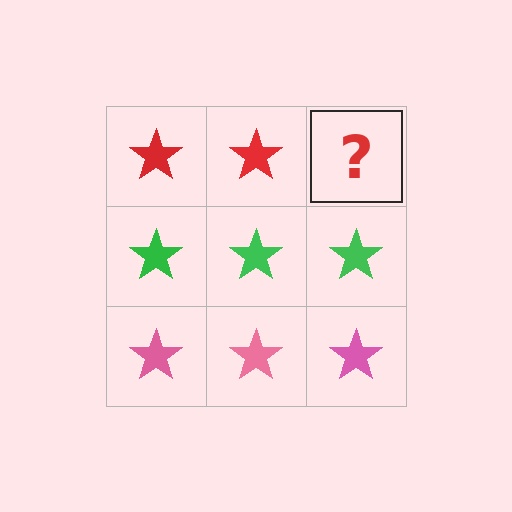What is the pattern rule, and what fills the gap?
The rule is that each row has a consistent color. The gap should be filled with a red star.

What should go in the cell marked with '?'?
The missing cell should contain a red star.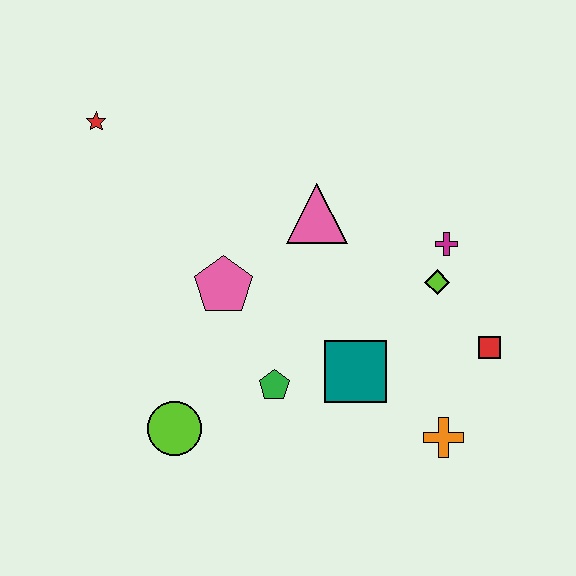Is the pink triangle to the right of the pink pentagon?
Yes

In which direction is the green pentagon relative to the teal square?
The green pentagon is to the left of the teal square.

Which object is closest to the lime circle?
The green pentagon is closest to the lime circle.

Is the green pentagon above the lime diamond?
No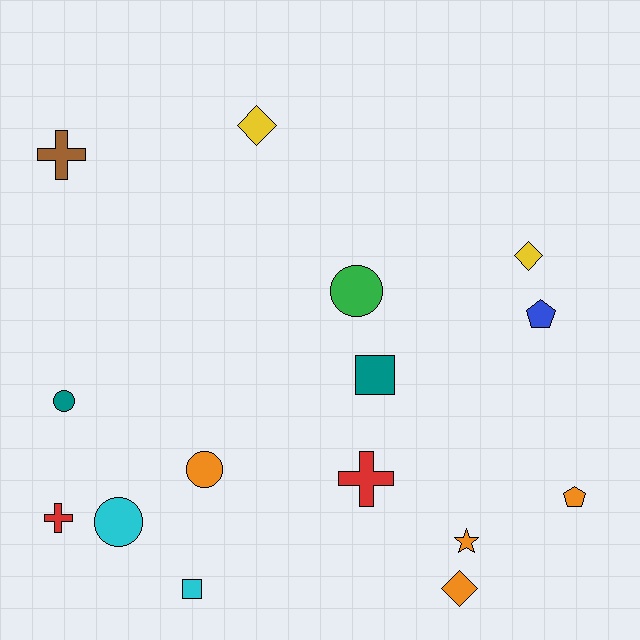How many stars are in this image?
There is 1 star.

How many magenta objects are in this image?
There are no magenta objects.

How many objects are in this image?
There are 15 objects.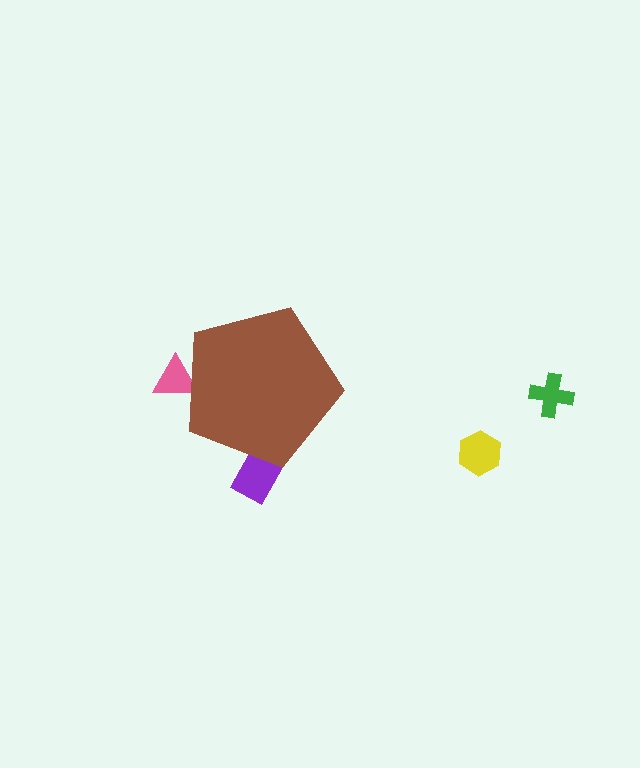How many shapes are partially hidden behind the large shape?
2 shapes are partially hidden.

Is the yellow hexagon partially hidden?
No, the yellow hexagon is fully visible.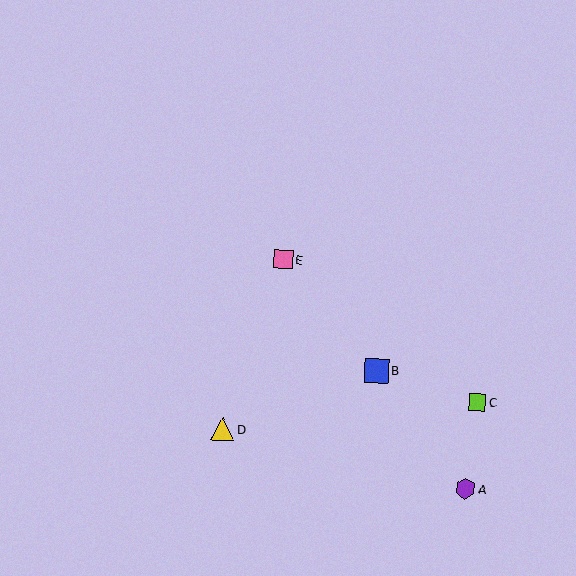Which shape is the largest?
The blue square (labeled B) is the largest.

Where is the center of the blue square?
The center of the blue square is at (376, 370).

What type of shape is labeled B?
Shape B is a blue square.